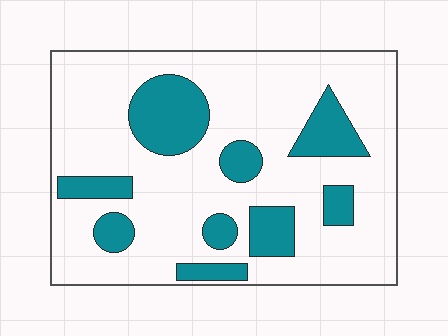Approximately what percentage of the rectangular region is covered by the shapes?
Approximately 25%.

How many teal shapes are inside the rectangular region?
9.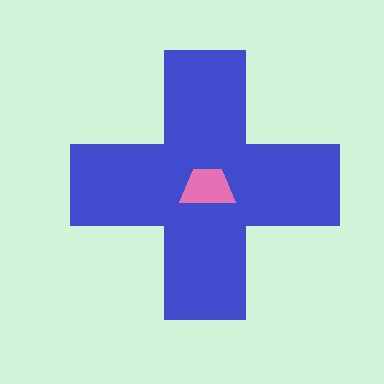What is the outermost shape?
The blue cross.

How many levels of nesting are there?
2.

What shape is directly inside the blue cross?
The pink trapezoid.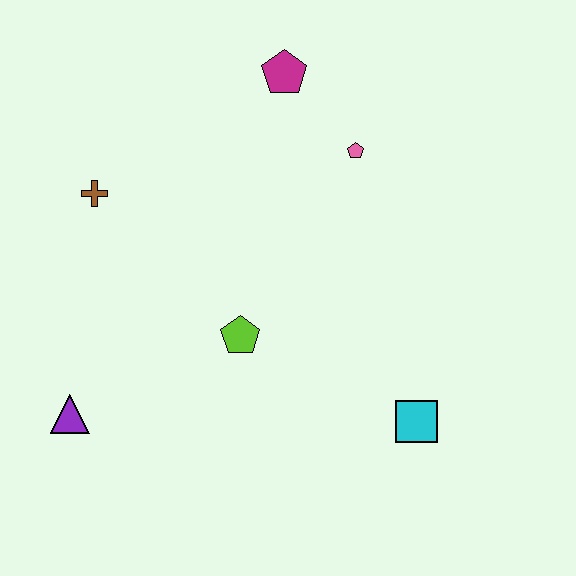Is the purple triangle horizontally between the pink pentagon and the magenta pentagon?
No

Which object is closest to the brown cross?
The lime pentagon is closest to the brown cross.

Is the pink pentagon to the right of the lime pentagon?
Yes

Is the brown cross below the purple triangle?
No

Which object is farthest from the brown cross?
The cyan square is farthest from the brown cross.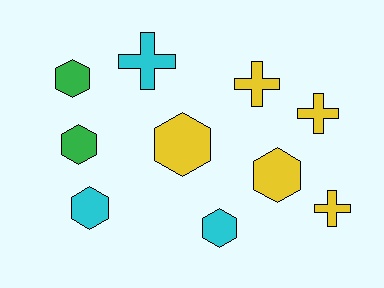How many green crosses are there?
There are no green crosses.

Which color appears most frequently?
Yellow, with 5 objects.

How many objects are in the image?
There are 10 objects.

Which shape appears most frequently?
Hexagon, with 6 objects.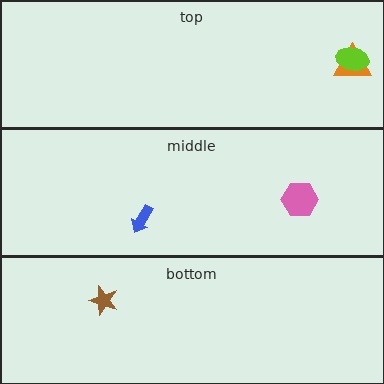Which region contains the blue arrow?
The middle region.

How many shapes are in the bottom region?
1.